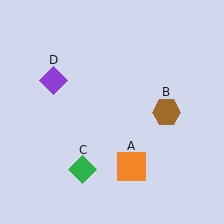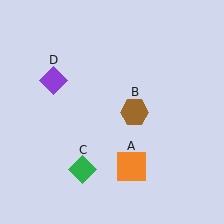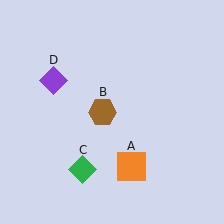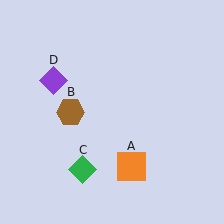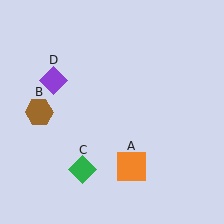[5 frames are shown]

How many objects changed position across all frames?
1 object changed position: brown hexagon (object B).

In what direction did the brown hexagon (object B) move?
The brown hexagon (object B) moved left.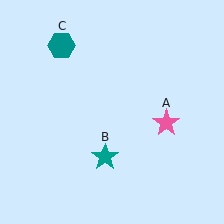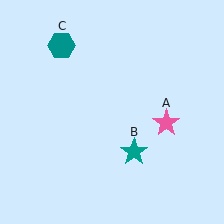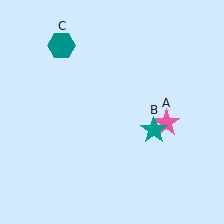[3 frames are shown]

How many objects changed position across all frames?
1 object changed position: teal star (object B).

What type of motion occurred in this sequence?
The teal star (object B) rotated counterclockwise around the center of the scene.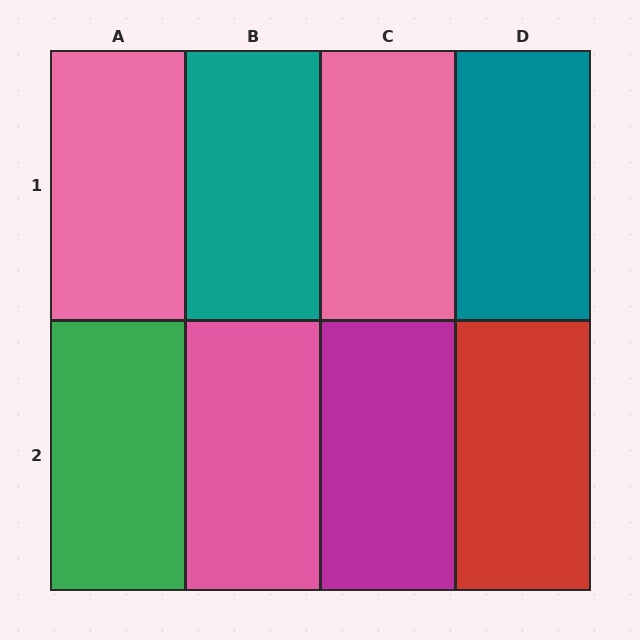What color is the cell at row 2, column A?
Green.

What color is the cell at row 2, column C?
Magenta.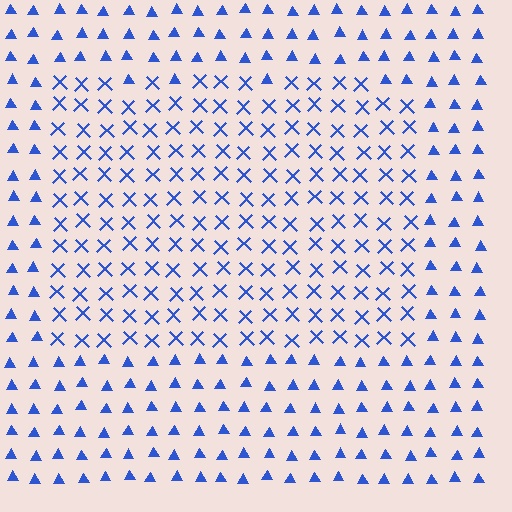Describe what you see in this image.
The image is filled with small blue elements arranged in a uniform grid. A rectangle-shaped region contains X marks, while the surrounding area contains triangles. The boundary is defined purely by the change in element shape.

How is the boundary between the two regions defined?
The boundary is defined by a change in element shape: X marks inside vs. triangles outside. All elements share the same color and spacing.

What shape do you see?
I see a rectangle.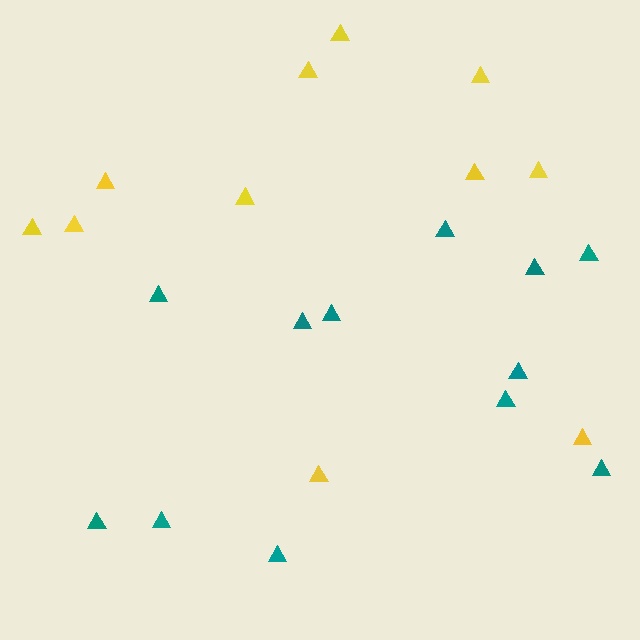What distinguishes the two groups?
There are 2 groups: one group of yellow triangles (11) and one group of teal triangles (12).